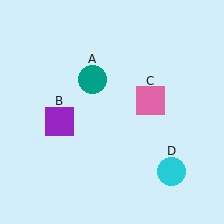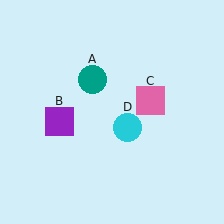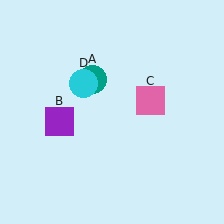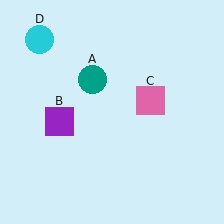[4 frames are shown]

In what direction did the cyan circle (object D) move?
The cyan circle (object D) moved up and to the left.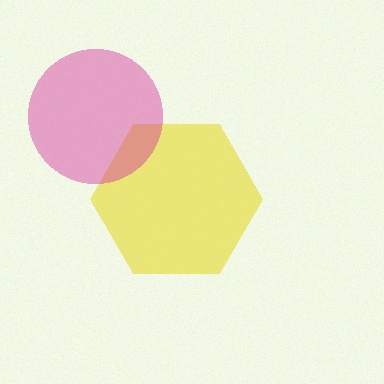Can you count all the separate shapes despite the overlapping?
Yes, there are 2 separate shapes.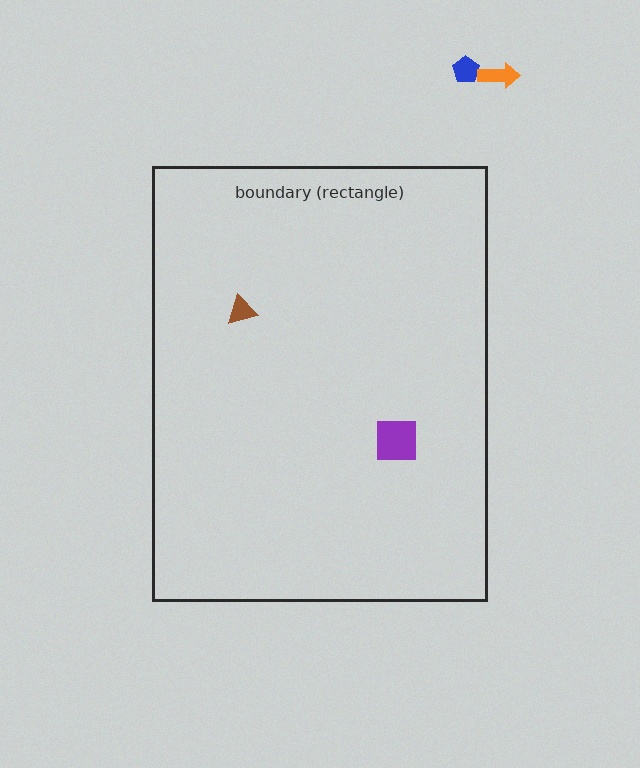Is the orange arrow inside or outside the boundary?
Outside.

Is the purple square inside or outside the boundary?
Inside.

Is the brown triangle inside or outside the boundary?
Inside.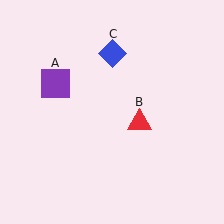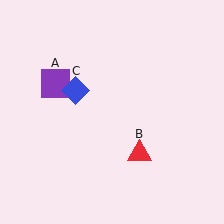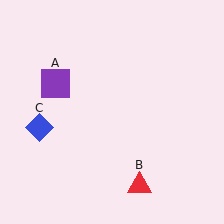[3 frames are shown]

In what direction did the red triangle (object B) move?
The red triangle (object B) moved down.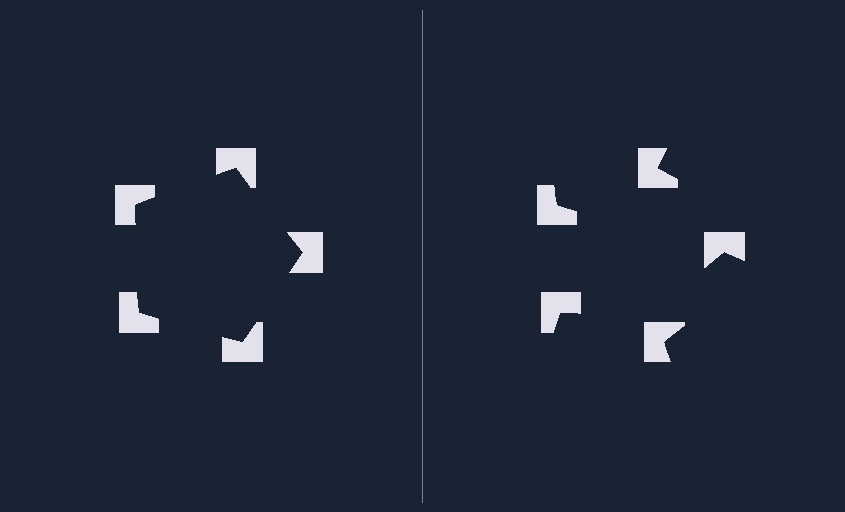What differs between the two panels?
The notched squares are positioned identically on both sides; only the wedge orientations differ. On the left they align to a pentagon; on the right they are misaligned.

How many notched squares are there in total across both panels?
10 — 5 on each side.